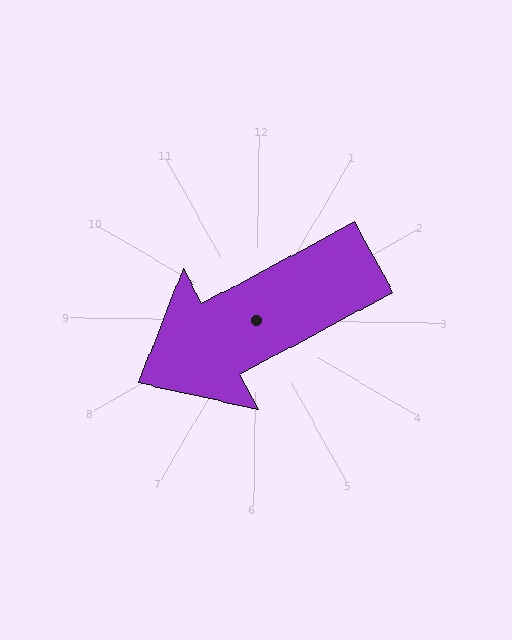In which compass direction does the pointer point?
Southwest.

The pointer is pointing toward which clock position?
Roughly 8 o'clock.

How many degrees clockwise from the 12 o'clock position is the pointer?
Approximately 241 degrees.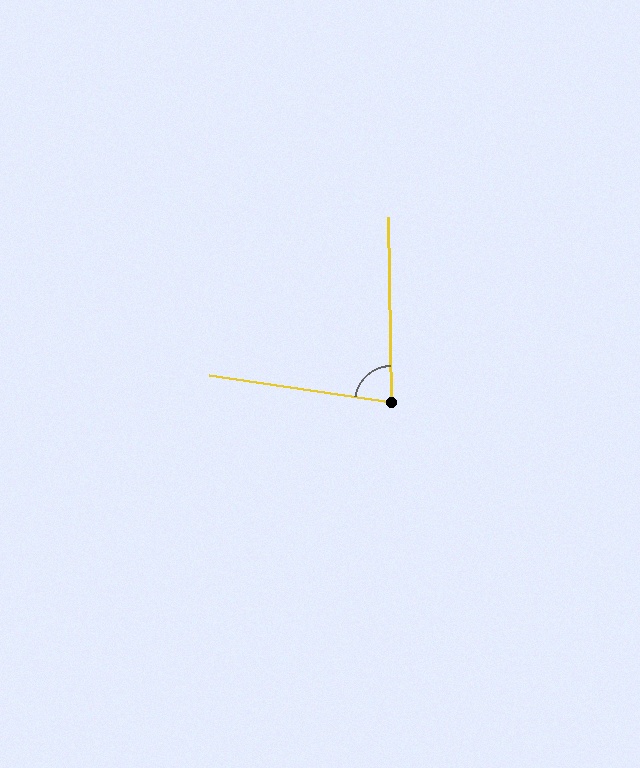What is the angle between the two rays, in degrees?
Approximately 81 degrees.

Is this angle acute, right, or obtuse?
It is acute.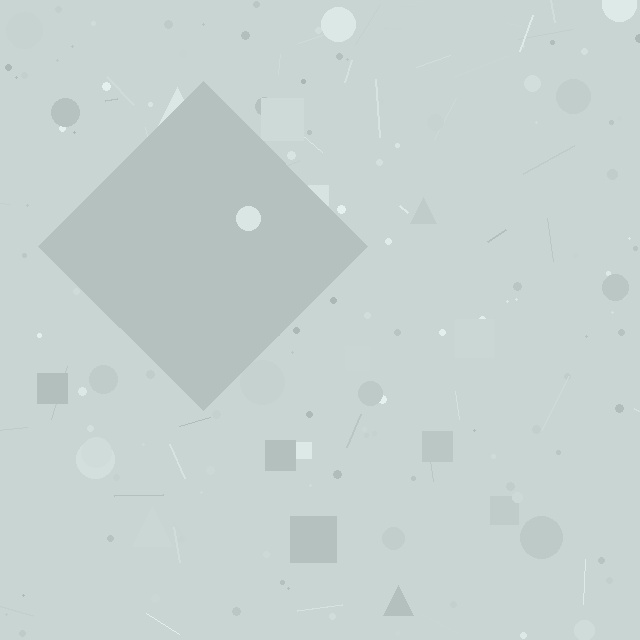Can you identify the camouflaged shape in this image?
The camouflaged shape is a diamond.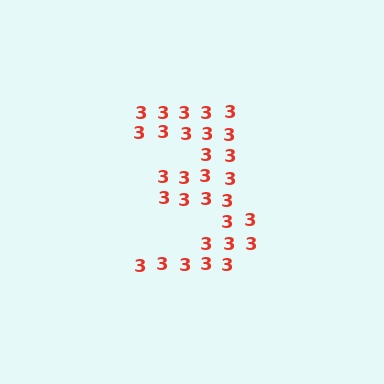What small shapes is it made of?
It is made of small digit 3's.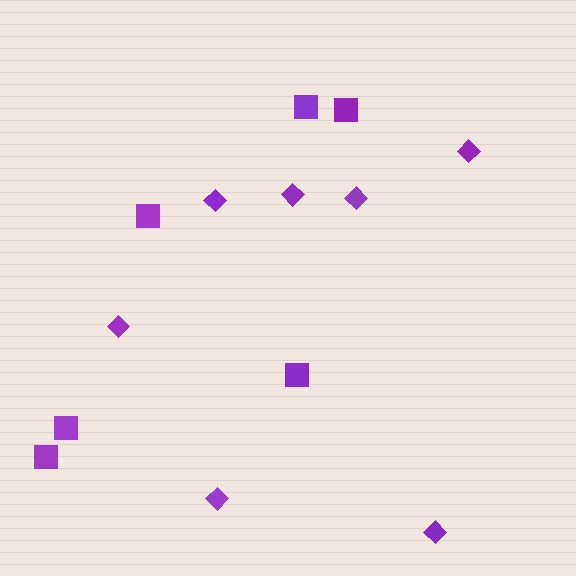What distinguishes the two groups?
There are 2 groups: one group of squares (6) and one group of diamonds (7).